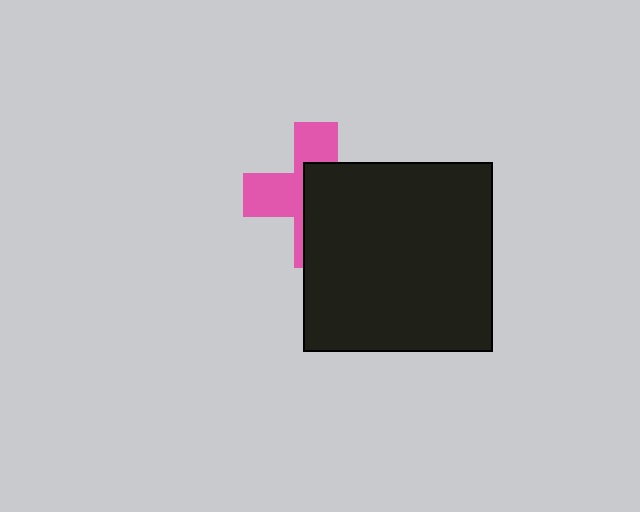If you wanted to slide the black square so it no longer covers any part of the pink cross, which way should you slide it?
Slide it right — that is the most direct way to separate the two shapes.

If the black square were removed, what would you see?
You would see the complete pink cross.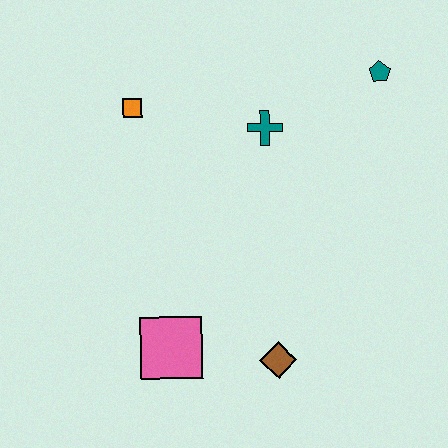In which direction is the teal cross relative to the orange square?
The teal cross is to the right of the orange square.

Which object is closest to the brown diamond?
The pink square is closest to the brown diamond.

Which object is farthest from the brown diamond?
The teal pentagon is farthest from the brown diamond.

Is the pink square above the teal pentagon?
No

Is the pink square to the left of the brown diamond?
Yes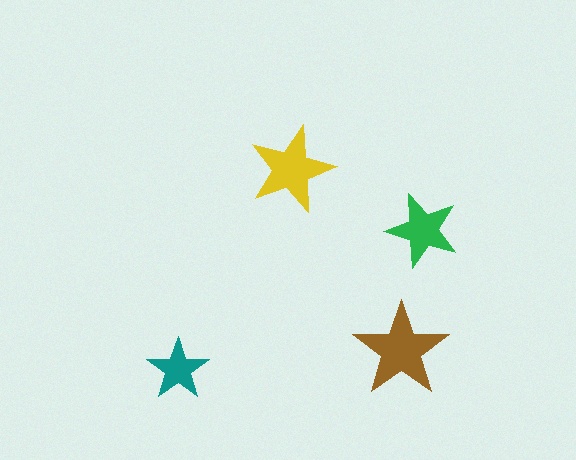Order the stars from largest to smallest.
the brown one, the yellow one, the green one, the teal one.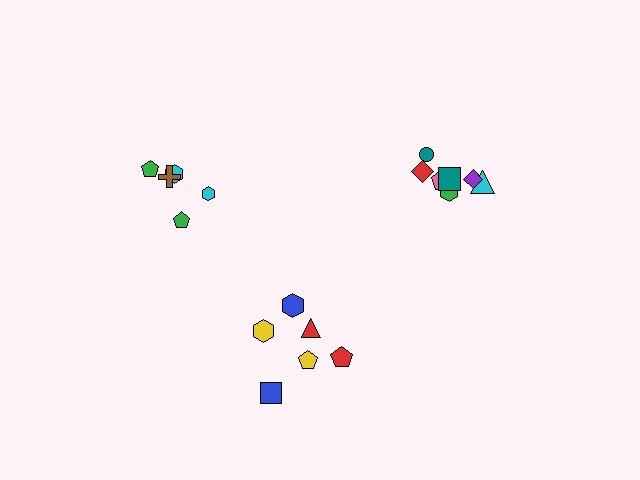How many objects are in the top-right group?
There are 7 objects.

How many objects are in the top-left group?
There are 5 objects.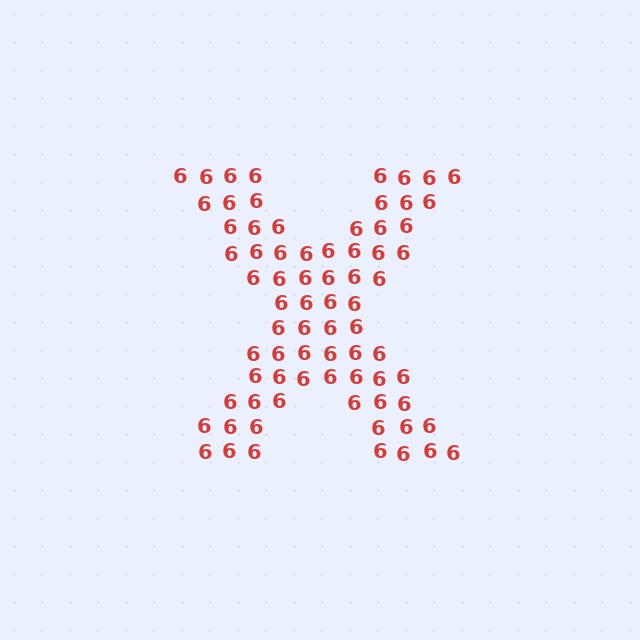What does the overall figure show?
The overall figure shows the letter X.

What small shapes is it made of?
It is made of small digit 6's.